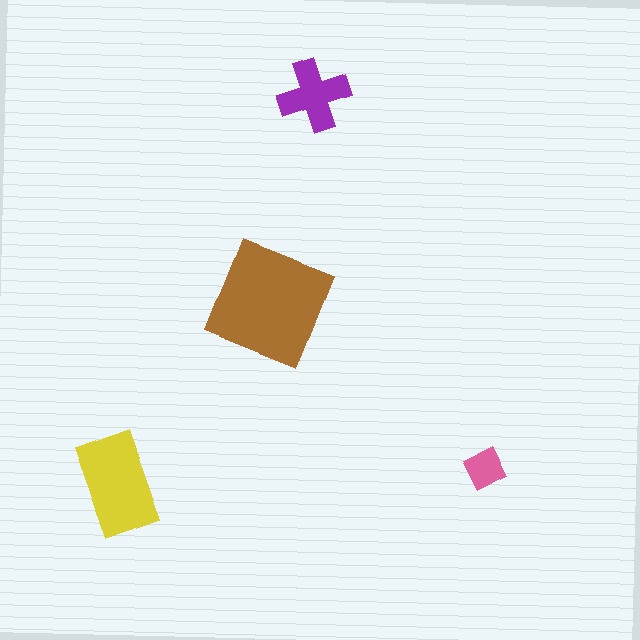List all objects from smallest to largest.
The pink diamond, the purple cross, the yellow rectangle, the brown square.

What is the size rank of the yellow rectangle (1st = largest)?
2nd.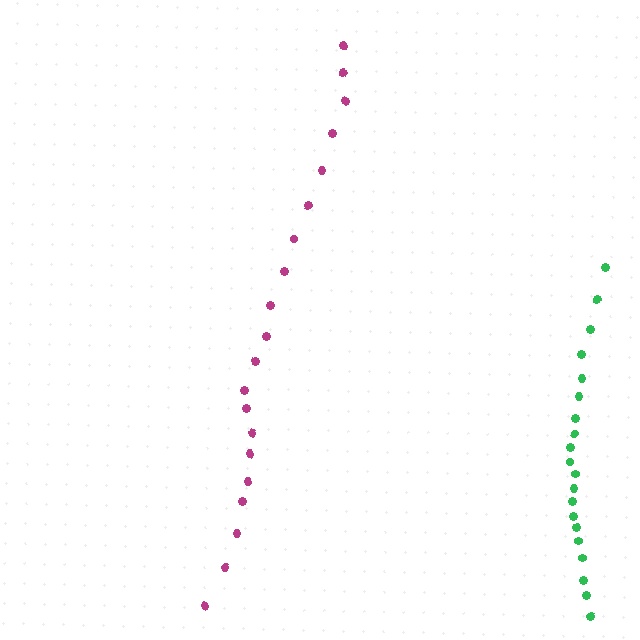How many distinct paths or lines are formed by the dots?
There are 2 distinct paths.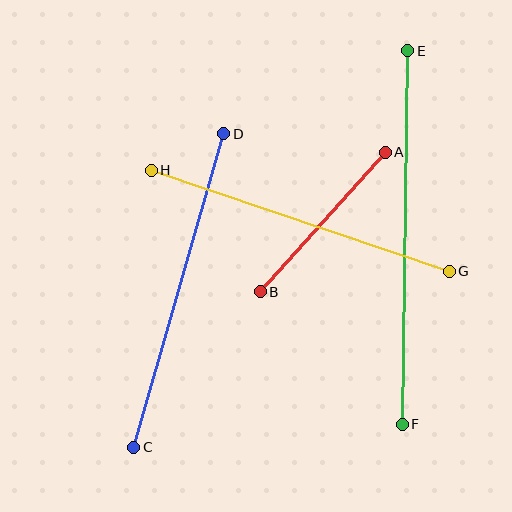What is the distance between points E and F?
The distance is approximately 373 pixels.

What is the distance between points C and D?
The distance is approximately 326 pixels.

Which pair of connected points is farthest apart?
Points E and F are farthest apart.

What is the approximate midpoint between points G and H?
The midpoint is at approximately (300, 221) pixels.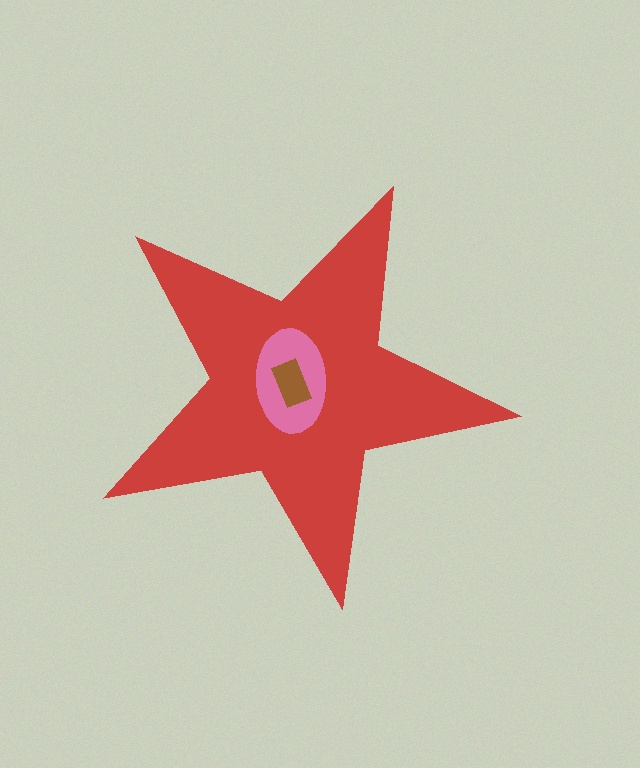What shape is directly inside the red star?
The pink ellipse.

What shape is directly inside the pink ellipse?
The brown rectangle.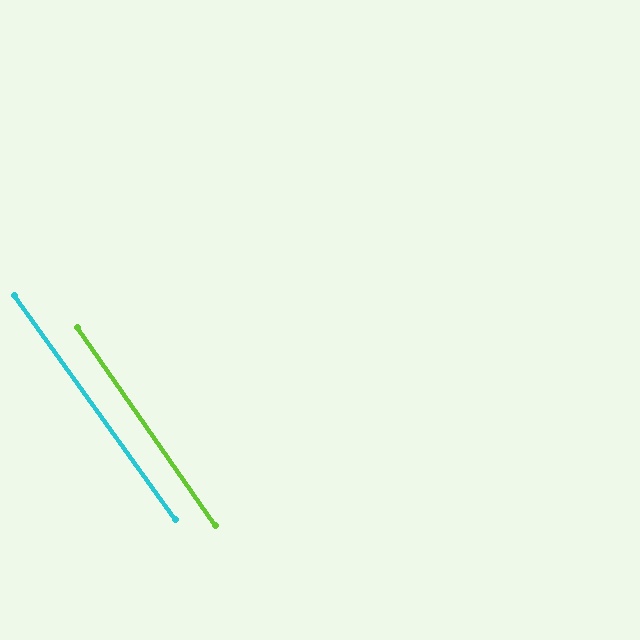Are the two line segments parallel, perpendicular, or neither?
Parallel — their directions differ by only 0.8°.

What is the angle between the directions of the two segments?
Approximately 1 degree.